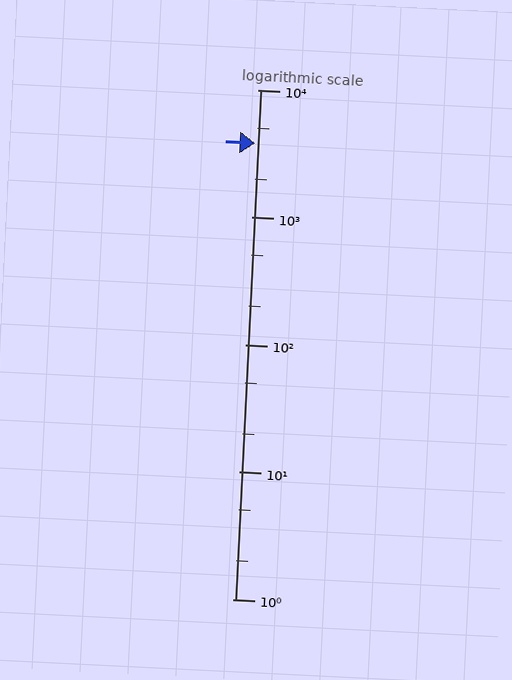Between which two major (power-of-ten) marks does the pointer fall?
The pointer is between 1000 and 10000.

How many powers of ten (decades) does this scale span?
The scale spans 4 decades, from 1 to 10000.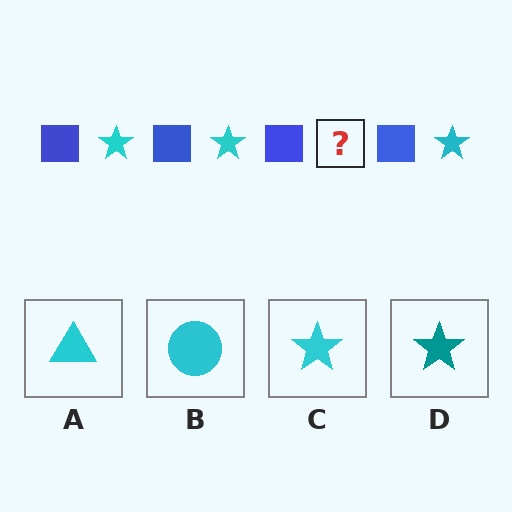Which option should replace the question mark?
Option C.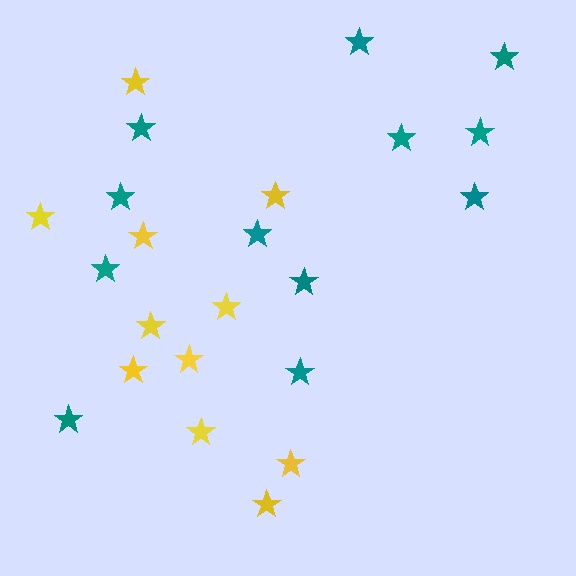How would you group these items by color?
There are 2 groups: one group of teal stars (12) and one group of yellow stars (11).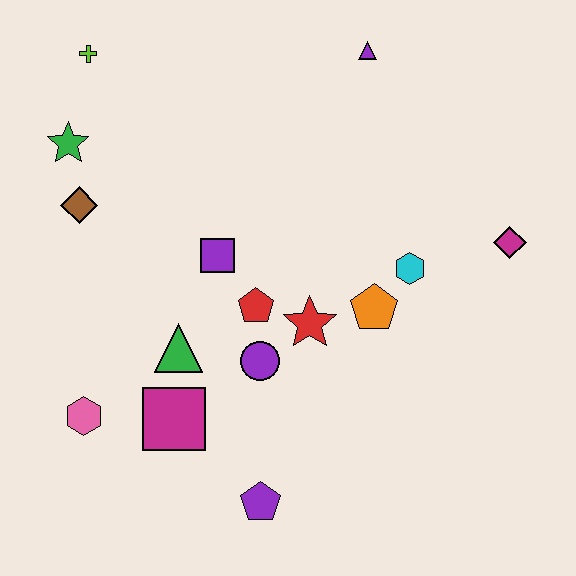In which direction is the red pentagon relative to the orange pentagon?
The red pentagon is to the left of the orange pentagon.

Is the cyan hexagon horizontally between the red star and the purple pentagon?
No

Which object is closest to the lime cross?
The green star is closest to the lime cross.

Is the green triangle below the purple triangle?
Yes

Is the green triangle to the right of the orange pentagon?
No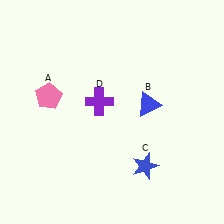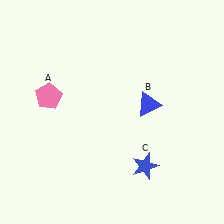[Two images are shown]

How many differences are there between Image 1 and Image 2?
There is 1 difference between the two images.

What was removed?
The purple cross (D) was removed in Image 2.